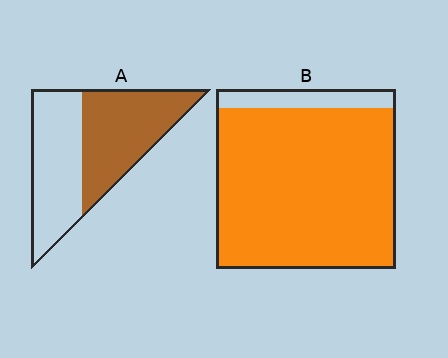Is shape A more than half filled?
Roughly half.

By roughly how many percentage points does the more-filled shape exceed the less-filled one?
By roughly 40 percentage points (B over A).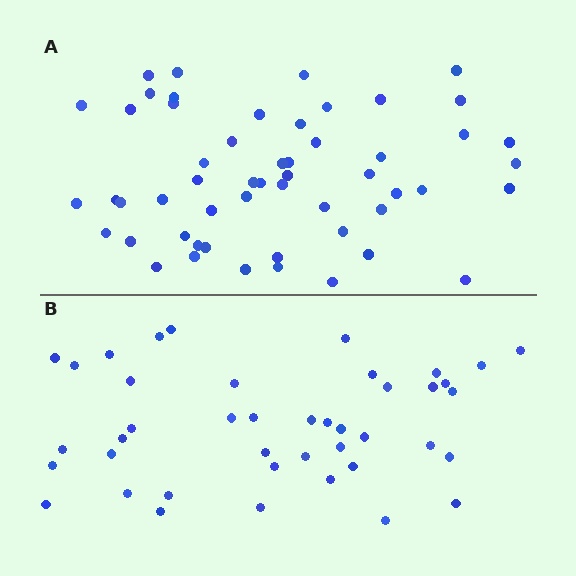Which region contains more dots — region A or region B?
Region A (the top region) has more dots.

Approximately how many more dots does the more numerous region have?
Region A has roughly 12 or so more dots than region B.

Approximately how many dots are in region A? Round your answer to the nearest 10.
About 50 dots. (The exact count is 54, which rounds to 50.)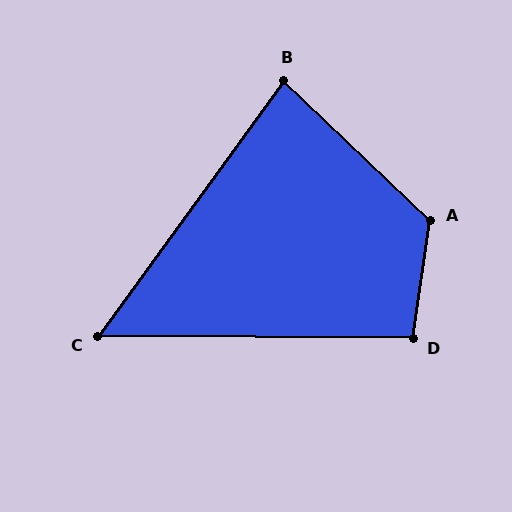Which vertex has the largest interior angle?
A, at approximately 126 degrees.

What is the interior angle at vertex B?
Approximately 82 degrees (acute).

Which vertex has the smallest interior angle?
C, at approximately 54 degrees.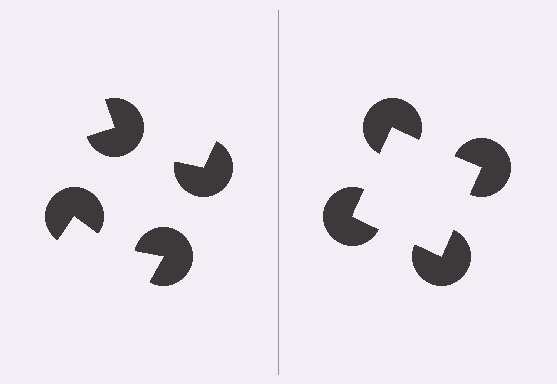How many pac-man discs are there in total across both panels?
8 — 4 on each side.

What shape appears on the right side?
An illusory square.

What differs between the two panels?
The pac-man discs are positioned identically on both sides; only the wedge orientations differ. On the right they align to a square; on the left they are misaligned.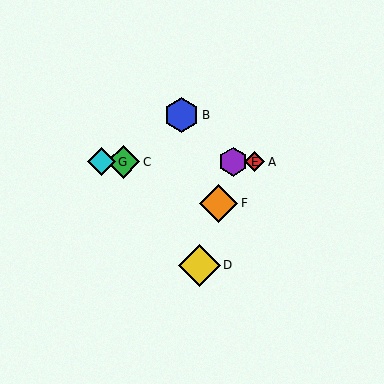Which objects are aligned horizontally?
Objects A, C, E, G are aligned horizontally.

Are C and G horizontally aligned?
Yes, both are at y≈162.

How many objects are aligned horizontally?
4 objects (A, C, E, G) are aligned horizontally.